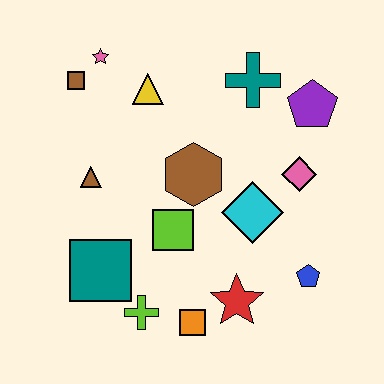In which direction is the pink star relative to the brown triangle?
The pink star is above the brown triangle.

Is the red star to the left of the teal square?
No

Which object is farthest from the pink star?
The blue pentagon is farthest from the pink star.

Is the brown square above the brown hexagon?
Yes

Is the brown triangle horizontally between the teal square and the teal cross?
No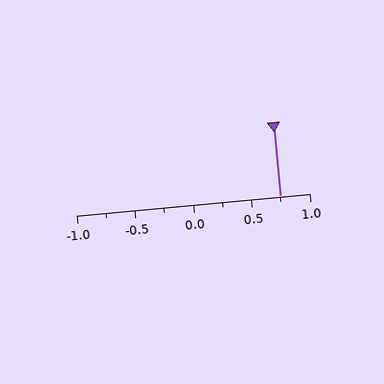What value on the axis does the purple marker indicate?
The marker indicates approximately 0.75.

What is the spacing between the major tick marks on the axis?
The major ticks are spaced 0.5 apart.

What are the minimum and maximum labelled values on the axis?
The axis runs from -1.0 to 1.0.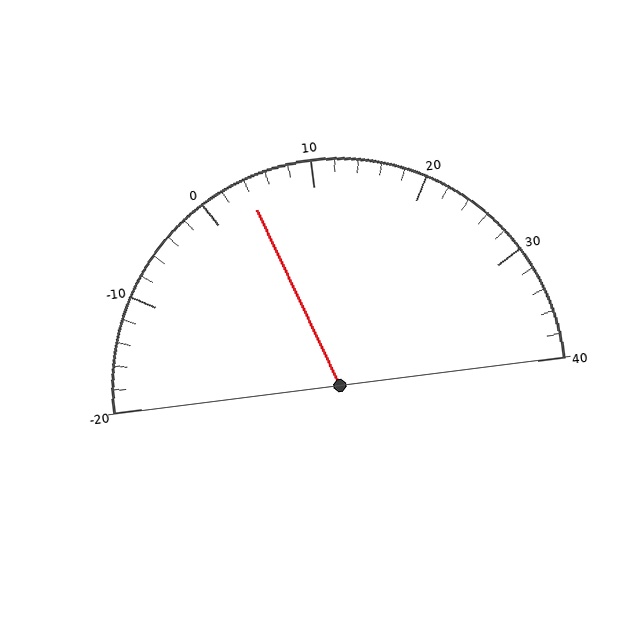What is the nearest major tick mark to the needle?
The nearest major tick mark is 0.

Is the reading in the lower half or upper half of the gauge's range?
The reading is in the lower half of the range (-20 to 40).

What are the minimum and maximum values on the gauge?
The gauge ranges from -20 to 40.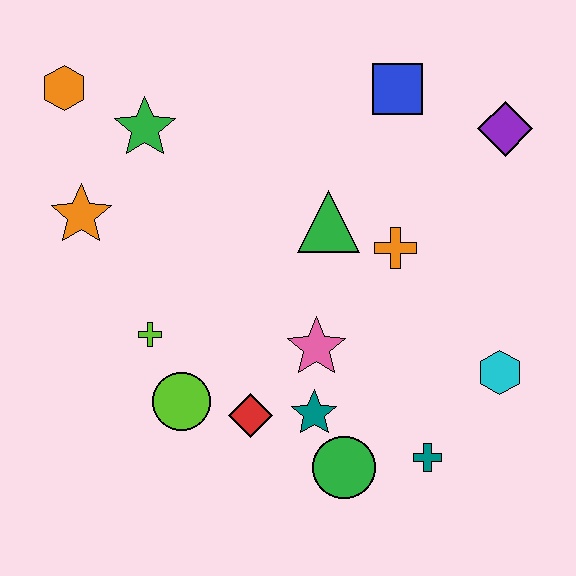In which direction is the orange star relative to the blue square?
The orange star is to the left of the blue square.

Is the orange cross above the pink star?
Yes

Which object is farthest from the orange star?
The cyan hexagon is farthest from the orange star.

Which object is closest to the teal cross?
The green circle is closest to the teal cross.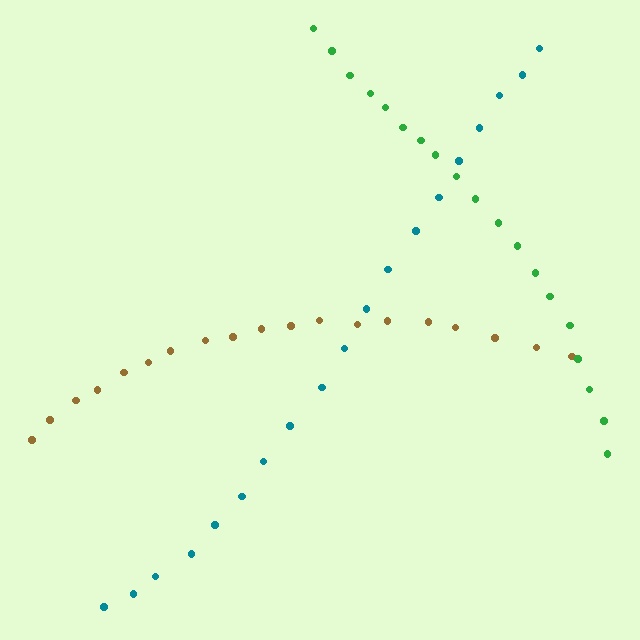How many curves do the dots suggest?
There are 3 distinct paths.